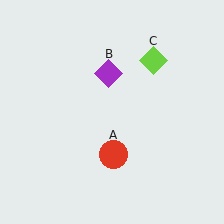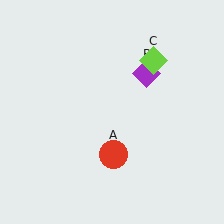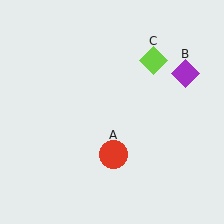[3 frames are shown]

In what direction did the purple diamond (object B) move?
The purple diamond (object B) moved right.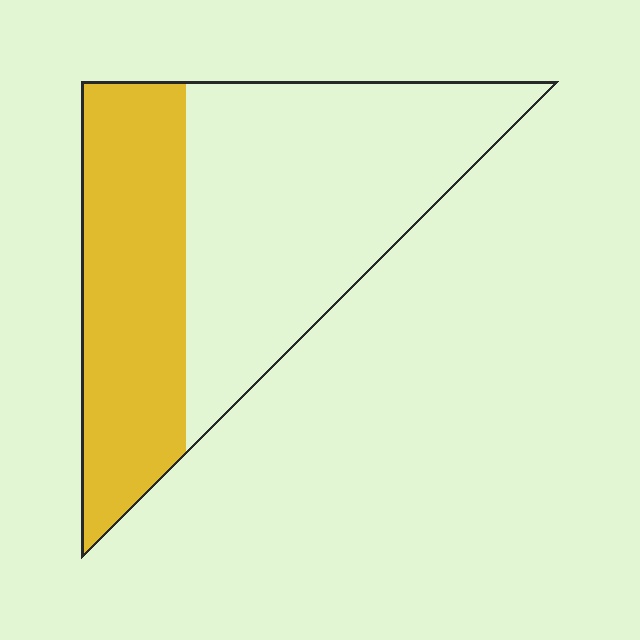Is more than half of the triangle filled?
No.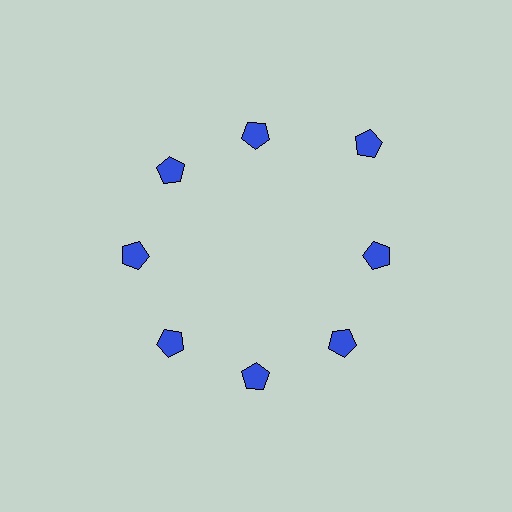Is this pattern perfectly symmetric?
No. The 8 blue pentagons are arranged in a ring, but one element near the 2 o'clock position is pushed outward from the center, breaking the 8-fold rotational symmetry.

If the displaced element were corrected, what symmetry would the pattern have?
It would have 8-fold rotational symmetry — the pattern would map onto itself every 45 degrees.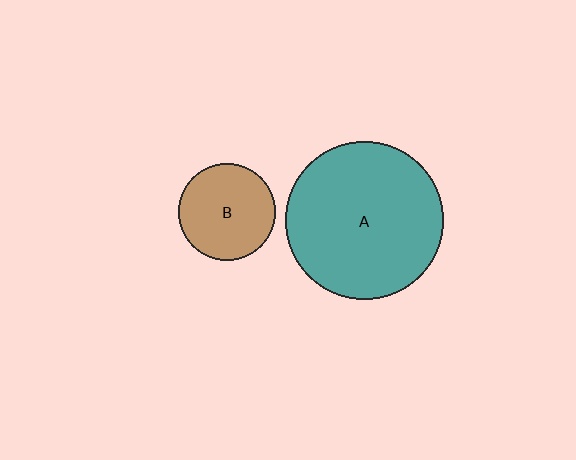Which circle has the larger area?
Circle A (teal).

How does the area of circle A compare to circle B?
Approximately 2.6 times.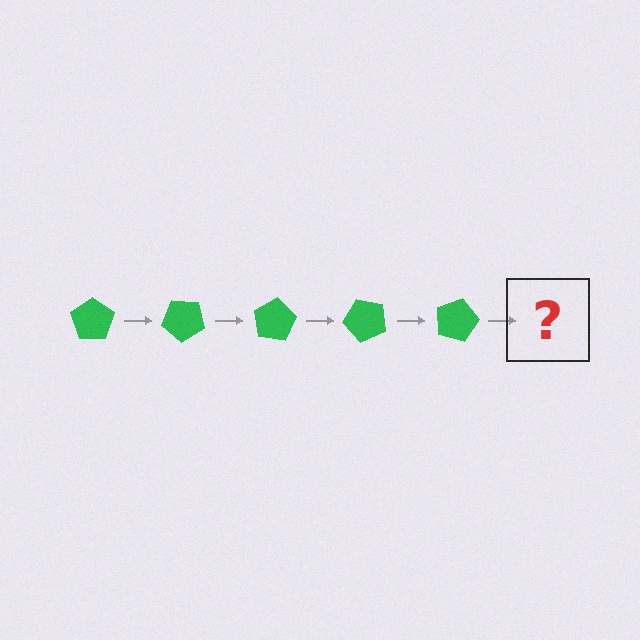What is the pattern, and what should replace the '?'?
The pattern is that the pentagon rotates 40 degrees each step. The '?' should be a green pentagon rotated 200 degrees.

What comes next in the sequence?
The next element should be a green pentagon rotated 200 degrees.